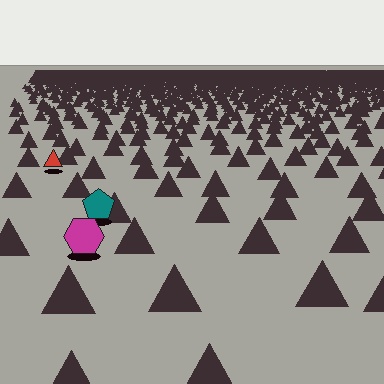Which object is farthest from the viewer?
The red triangle is farthest from the viewer. It appears smaller and the ground texture around it is denser.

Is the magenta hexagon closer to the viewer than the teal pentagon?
Yes. The magenta hexagon is closer — you can tell from the texture gradient: the ground texture is coarser near it.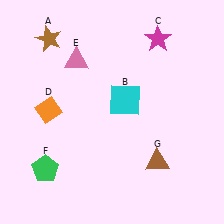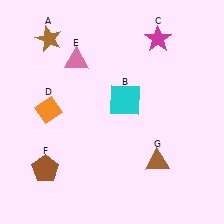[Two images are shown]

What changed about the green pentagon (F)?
In Image 1, F is green. In Image 2, it changed to brown.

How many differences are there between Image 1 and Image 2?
There is 1 difference between the two images.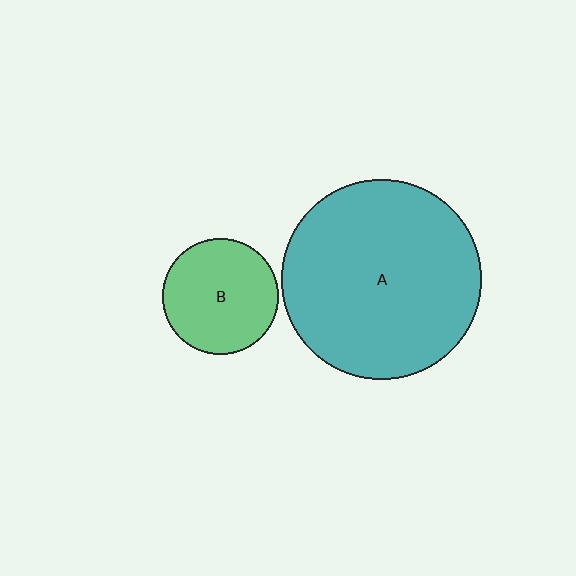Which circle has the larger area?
Circle A (teal).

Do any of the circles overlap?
No, none of the circles overlap.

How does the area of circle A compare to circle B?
Approximately 3.0 times.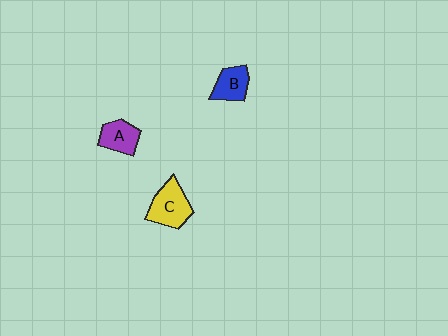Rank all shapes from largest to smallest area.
From largest to smallest: C (yellow), A (purple), B (blue).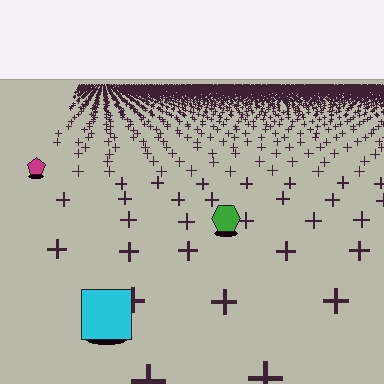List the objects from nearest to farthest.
From nearest to farthest: the cyan square, the green hexagon, the magenta pentagon.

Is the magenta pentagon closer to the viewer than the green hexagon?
No. The green hexagon is closer — you can tell from the texture gradient: the ground texture is coarser near it.